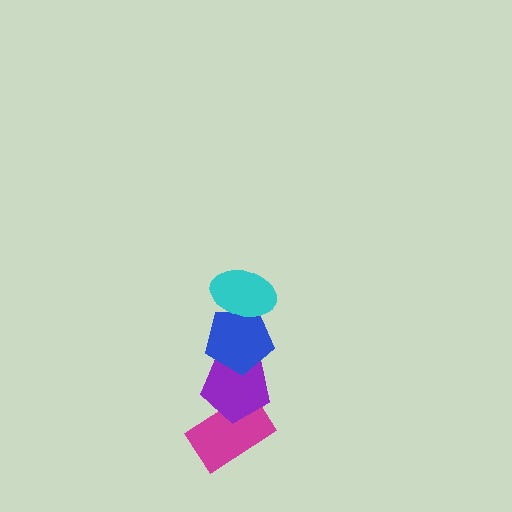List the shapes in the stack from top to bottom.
From top to bottom: the cyan ellipse, the blue pentagon, the purple pentagon, the magenta rectangle.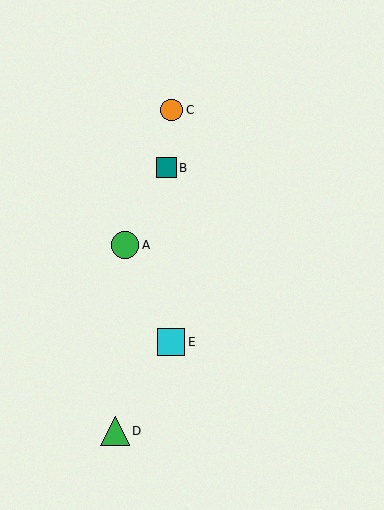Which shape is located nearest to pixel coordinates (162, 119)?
The orange circle (labeled C) at (172, 110) is nearest to that location.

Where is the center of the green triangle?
The center of the green triangle is at (115, 431).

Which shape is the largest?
The green triangle (labeled D) is the largest.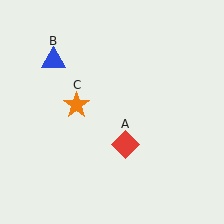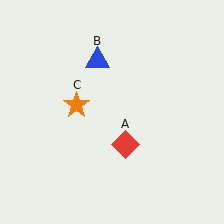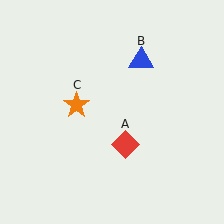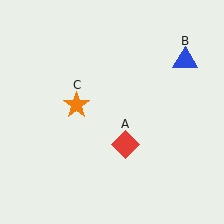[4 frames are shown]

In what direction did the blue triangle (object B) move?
The blue triangle (object B) moved right.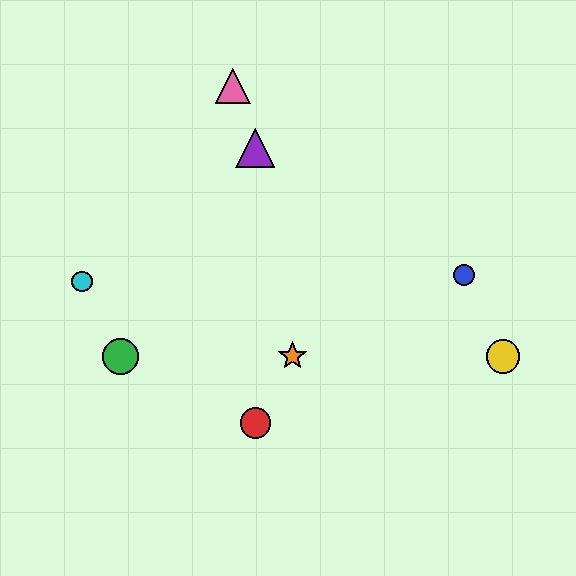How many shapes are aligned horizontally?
3 shapes (the green circle, the yellow circle, the orange star) are aligned horizontally.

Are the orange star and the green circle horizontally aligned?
Yes, both are at y≈356.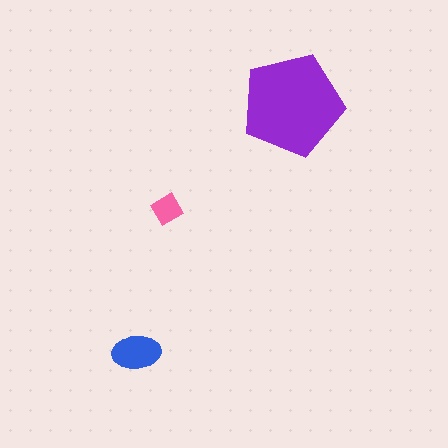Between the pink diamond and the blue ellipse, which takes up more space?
The blue ellipse.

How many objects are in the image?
There are 3 objects in the image.